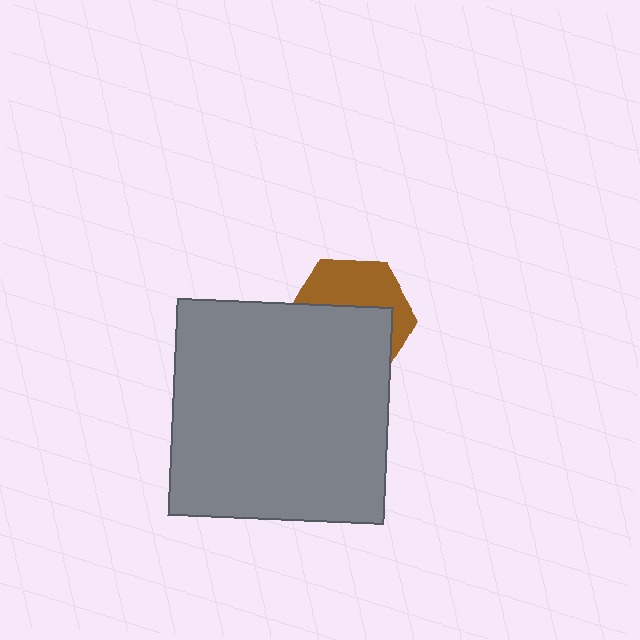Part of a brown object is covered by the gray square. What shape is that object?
It is a hexagon.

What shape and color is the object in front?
The object in front is a gray square.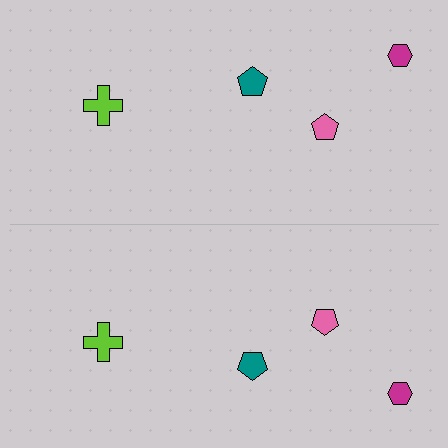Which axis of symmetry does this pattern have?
The pattern has a horizontal axis of symmetry running through the center of the image.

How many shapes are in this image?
There are 8 shapes in this image.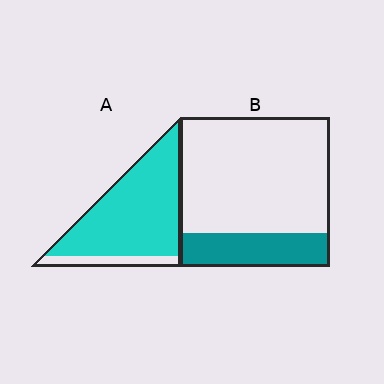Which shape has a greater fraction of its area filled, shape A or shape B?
Shape A.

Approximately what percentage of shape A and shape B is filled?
A is approximately 85% and B is approximately 25%.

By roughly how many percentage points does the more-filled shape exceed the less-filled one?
By roughly 65 percentage points (A over B).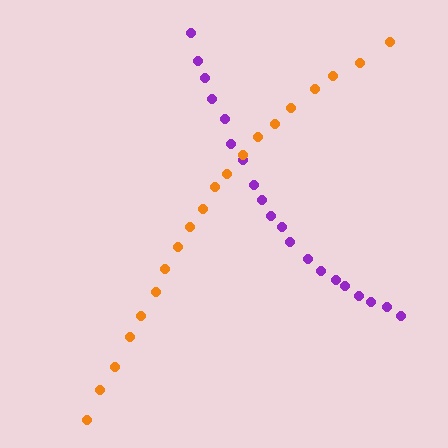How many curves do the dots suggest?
There are 2 distinct paths.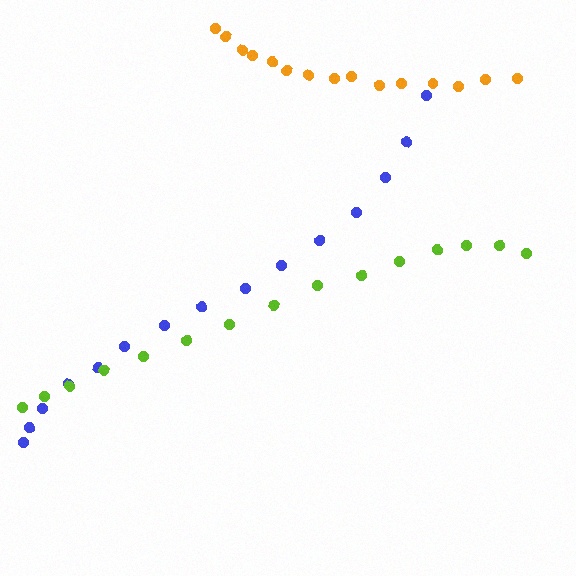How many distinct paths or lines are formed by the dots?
There are 3 distinct paths.